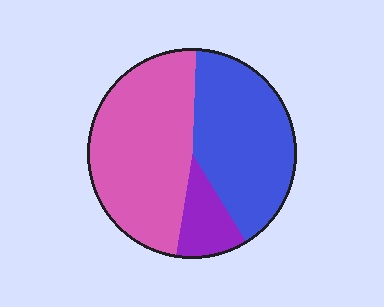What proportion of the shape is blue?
Blue covers 40% of the shape.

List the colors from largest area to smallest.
From largest to smallest: pink, blue, purple.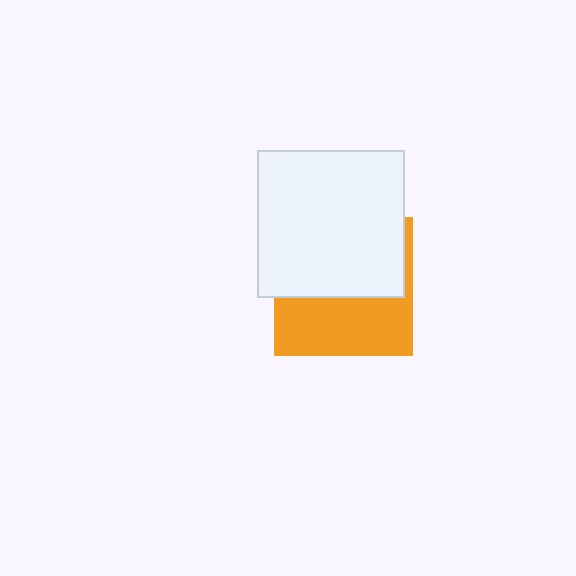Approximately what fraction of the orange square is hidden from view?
Roughly 55% of the orange square is hidden behind the white square.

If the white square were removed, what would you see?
You would see the complete orange square.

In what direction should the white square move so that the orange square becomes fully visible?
The white square should move up. That is the shortest direction to clear the overlap and leave the orange square fully visible.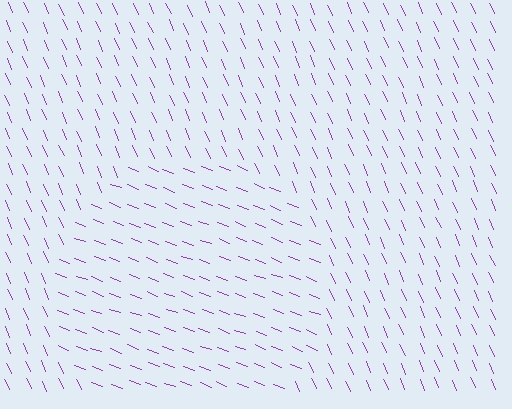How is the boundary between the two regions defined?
The boundary is defined purely by a change in line orientation (approximately 45 degrees difference). All lines are the same color and thickness.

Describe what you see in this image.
The image is filled with small purple line segments. A circle region in the image has lines oriented differently from the surrounding lines, creating a visible texture boundary.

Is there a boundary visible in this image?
Yes, there is a texture boundary formed by a change in line orientation.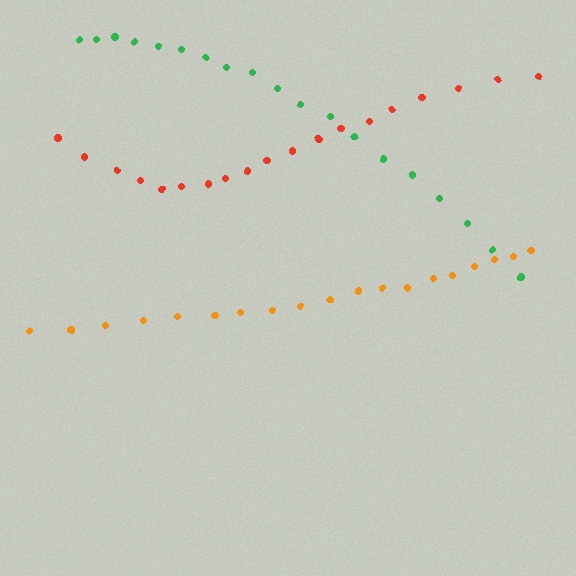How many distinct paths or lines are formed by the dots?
There are 3 distinct paths.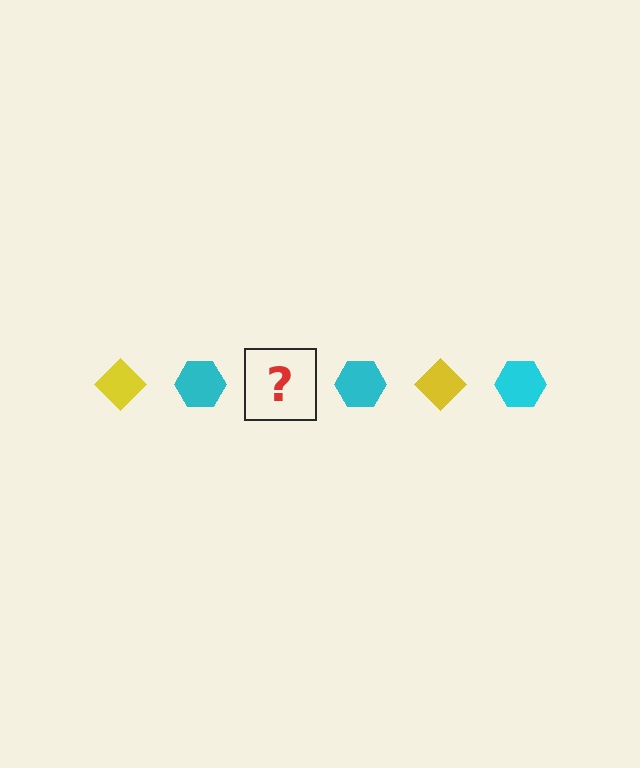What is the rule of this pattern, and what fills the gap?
The rule is that the pattern alternates between yellow diamond and cyan hexagon. The gap should be filled with a yellow diamond.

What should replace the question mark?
The question mark should be replaced with a yellow diamond.